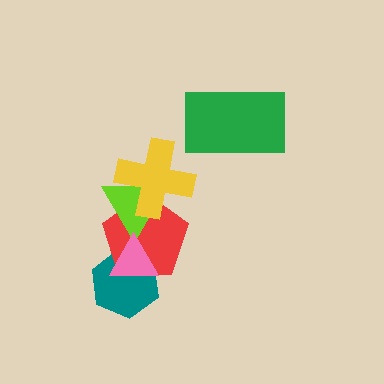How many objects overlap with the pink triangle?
3 objects overlap with the pink triangle.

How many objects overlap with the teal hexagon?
2 objects overlap with the teal hexagon.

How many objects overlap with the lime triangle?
3 objects overlap with the lime triangle.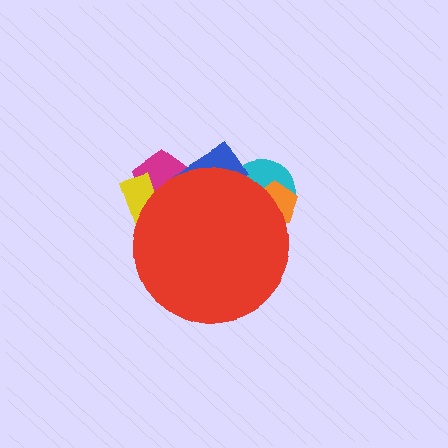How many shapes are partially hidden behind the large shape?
5 shapes are partially hidden.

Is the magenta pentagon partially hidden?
Yes, the magenta pentagon is partially hidden behind the red circle.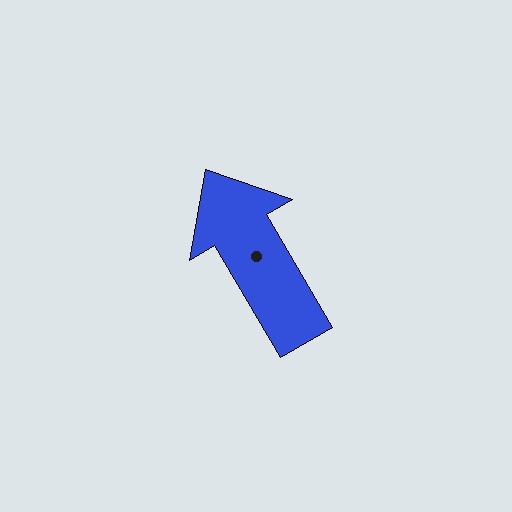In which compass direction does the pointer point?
Northwest.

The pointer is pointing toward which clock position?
Roughly 11 o'clock.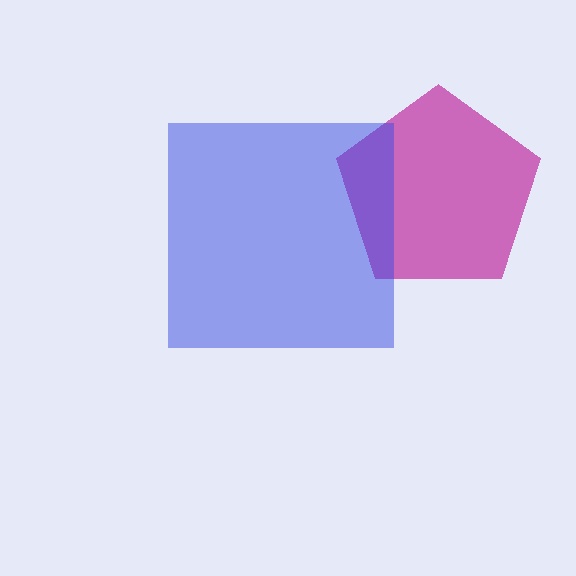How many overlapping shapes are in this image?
There are 2 overlapping shapes in the image.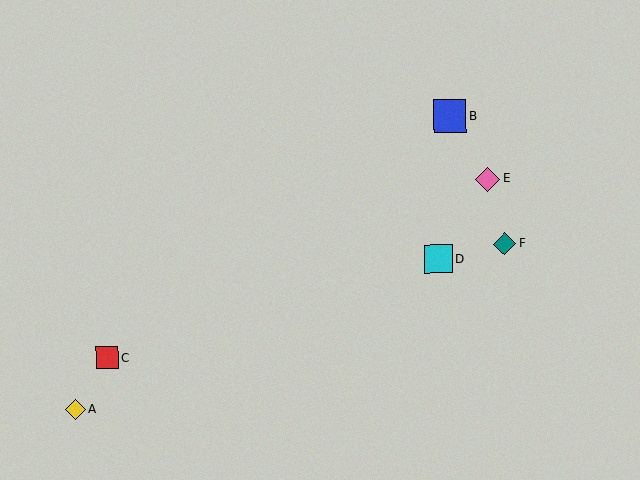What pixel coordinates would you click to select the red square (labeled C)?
Click at (107, 358) to select the red square C.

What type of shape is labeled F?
Shape F is a teal diamond.